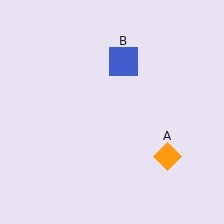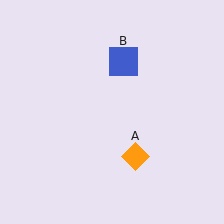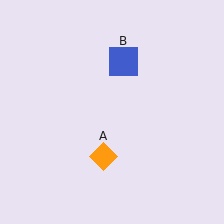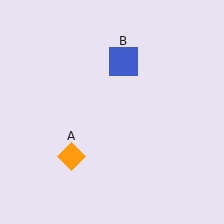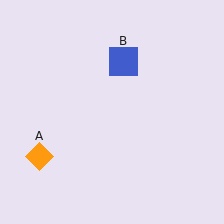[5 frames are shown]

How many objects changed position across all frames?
1 object changed position: orange diamond (object A).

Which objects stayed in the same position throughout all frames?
Blue square (object B) remained stationary.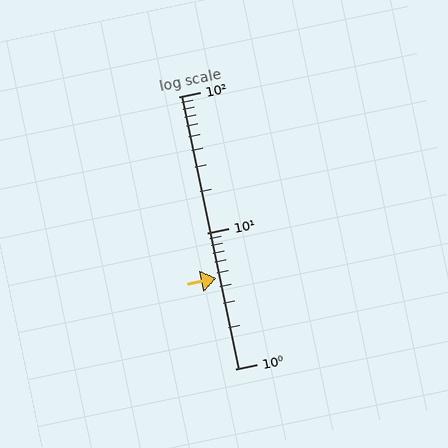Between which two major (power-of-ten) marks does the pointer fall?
The pointer is between 1 and 10.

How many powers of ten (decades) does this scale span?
The scale spans 2 decades, from 1 to 100.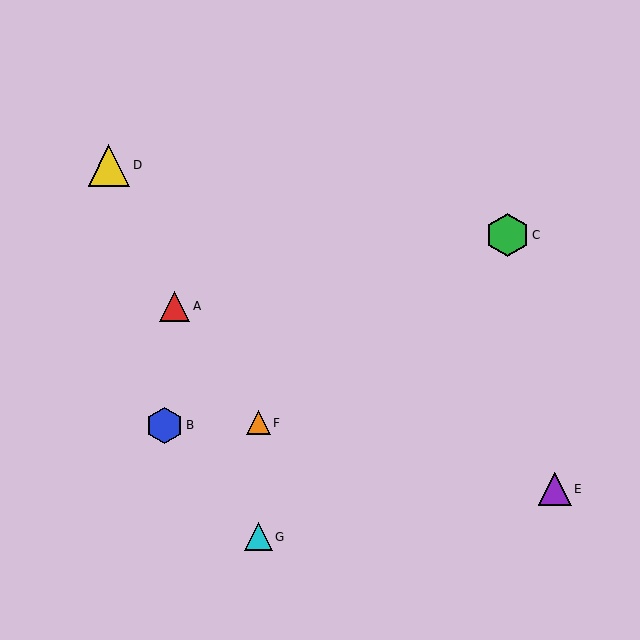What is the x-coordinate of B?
Object B is at x≈165.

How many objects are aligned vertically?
2 objects (F, G) are aligned vertically.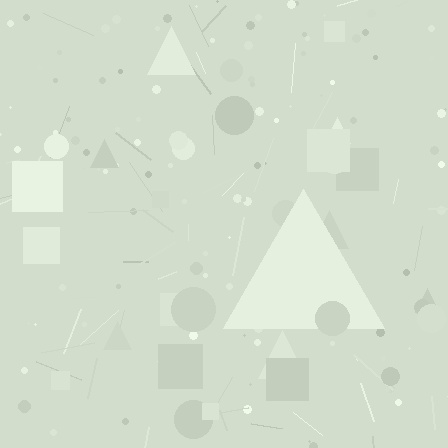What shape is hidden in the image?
A triangle is hidden in the image.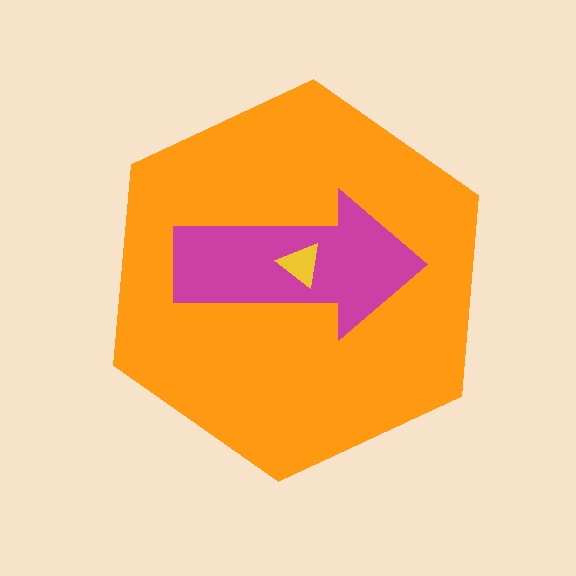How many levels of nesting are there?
3.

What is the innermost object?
The yellow triangle.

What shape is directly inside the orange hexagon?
The magenta arrow.